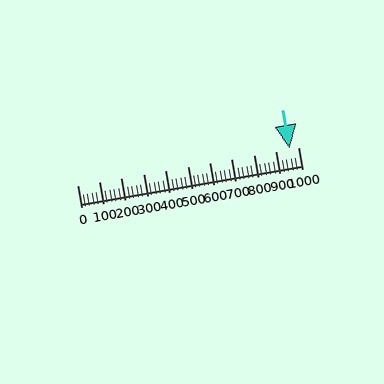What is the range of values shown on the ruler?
The ruler shows values from 0 to 1000.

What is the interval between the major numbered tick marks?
The major tick marks are spaced 100 units apart.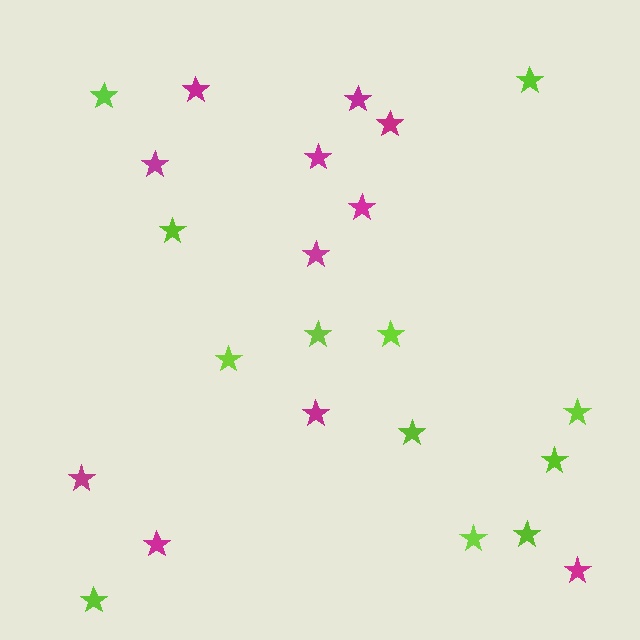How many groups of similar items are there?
There are 2 groups: one group of magenta stars (11) and one group of lime stars (12).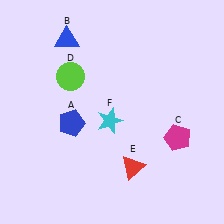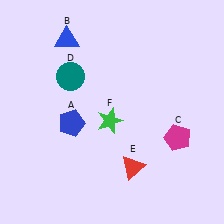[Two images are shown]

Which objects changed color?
D changed from lime to teal. F changed from cyan to green.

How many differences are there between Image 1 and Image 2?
There are 2 differences between the two images.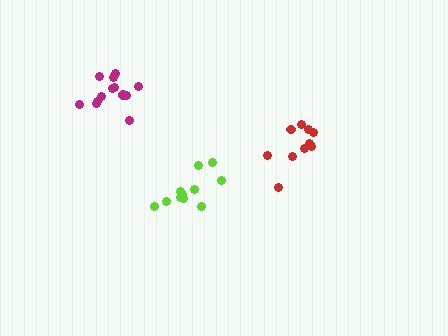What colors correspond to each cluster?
The clusters are colored: lime, magenta, red.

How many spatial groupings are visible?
There are 3 spatial groupings.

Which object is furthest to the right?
The red cluster is rightmost.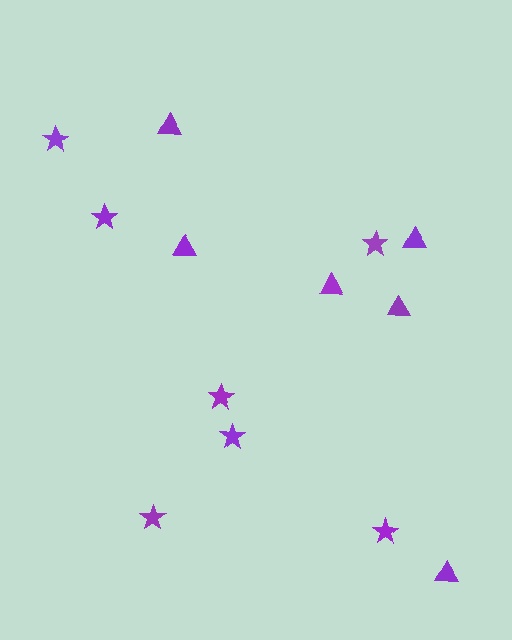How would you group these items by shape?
There are 2 groups: one group of stars (7) and one group of triangles (6).